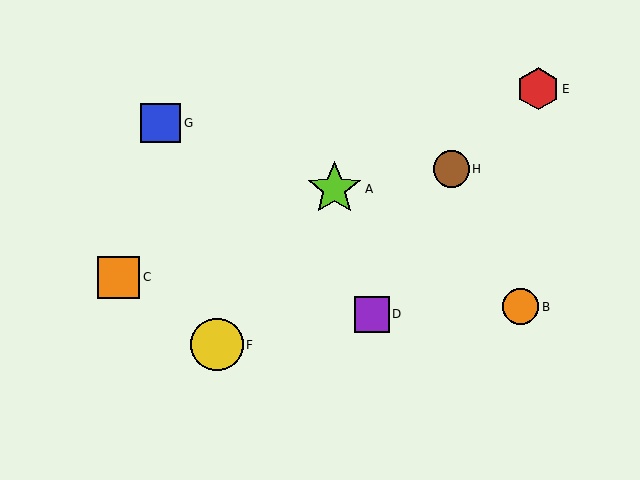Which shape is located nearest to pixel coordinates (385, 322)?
The purple square (labeled D) at (372, 315) is nearest to that location.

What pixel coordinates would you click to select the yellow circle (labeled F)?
Click at (217, 345) to select the yellow circle F.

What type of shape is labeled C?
Shape C is an orange square.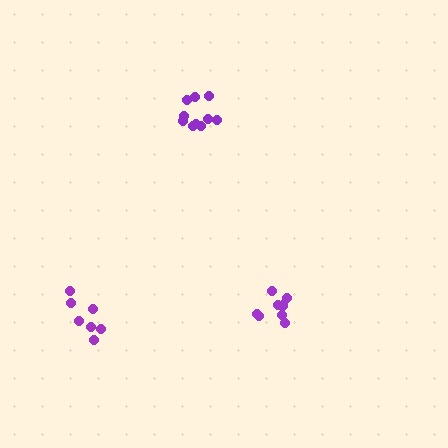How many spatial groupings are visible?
There are 3 spatial groupings.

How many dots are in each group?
Group 1: 10 dots, Group 2: 9 dots, Group 3: 7 dots (26 total).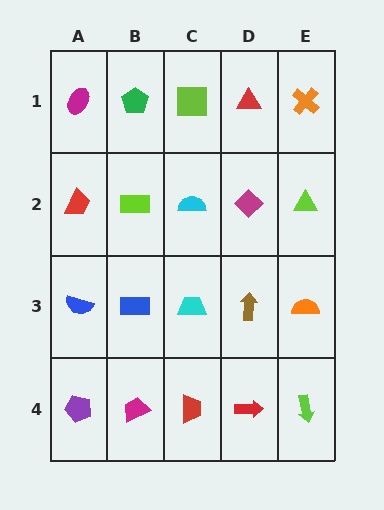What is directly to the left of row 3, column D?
A cyan trapezoid.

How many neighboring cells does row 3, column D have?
4.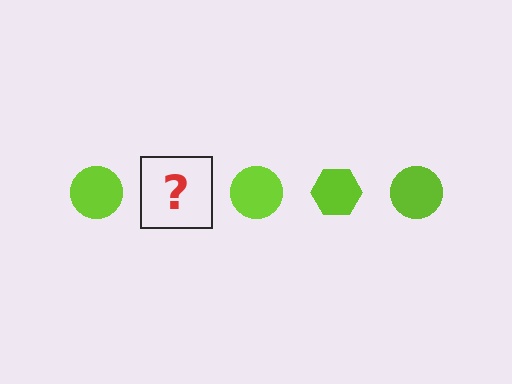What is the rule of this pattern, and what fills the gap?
The rule is that the pattern cycles through circle, hexagon shapes in lime. The gap should be filled with a lime hexagon.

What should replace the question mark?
The question mark should be replaced with a lime hexagon.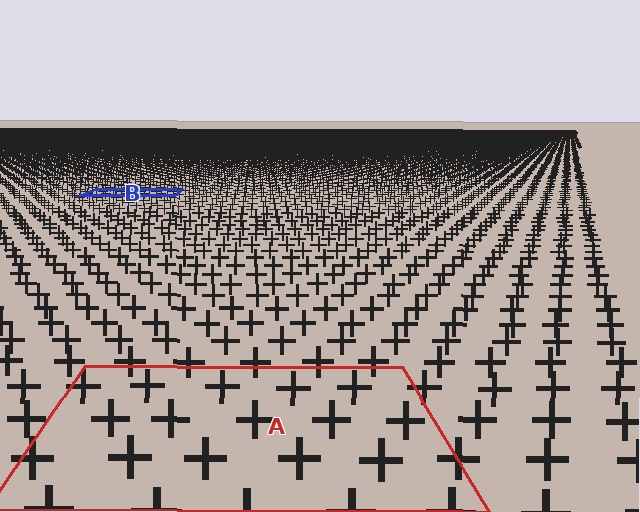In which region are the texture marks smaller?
The texture marks are smaller in region B, because it is farther away.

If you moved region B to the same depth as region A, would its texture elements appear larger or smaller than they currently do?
They would appear larger. At a closer depth, the same texture elements are projected at a bigger on-screen size.